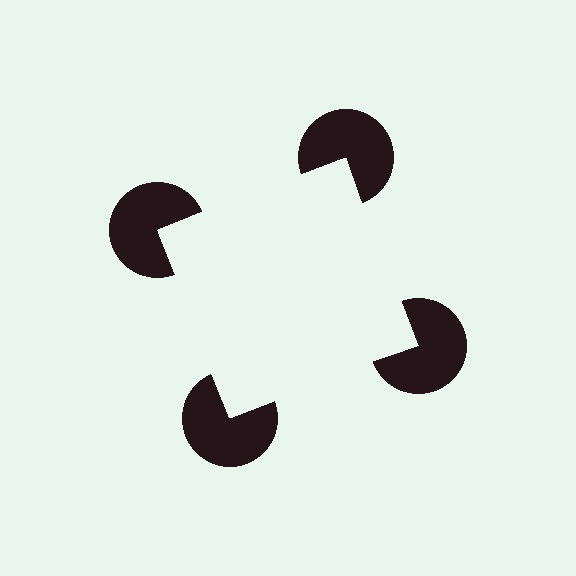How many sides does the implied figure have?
4 sides.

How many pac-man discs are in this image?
There are 4 — one at each vertex of the illusory square.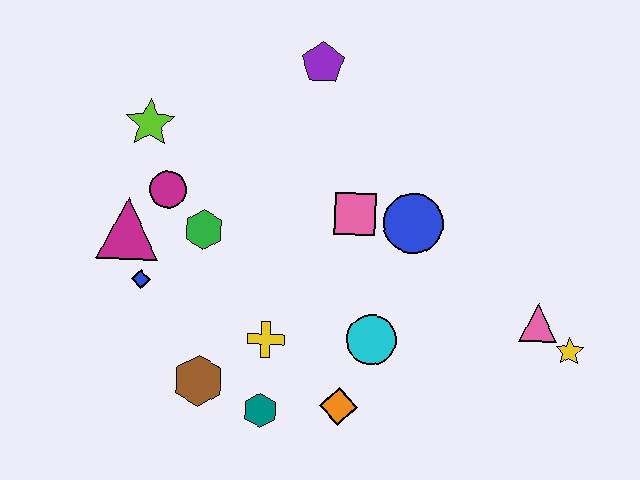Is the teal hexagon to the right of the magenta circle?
Yes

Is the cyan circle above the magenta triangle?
No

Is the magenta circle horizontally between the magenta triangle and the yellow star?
Yes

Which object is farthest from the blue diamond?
The yellow star is farthest from the blue diamond.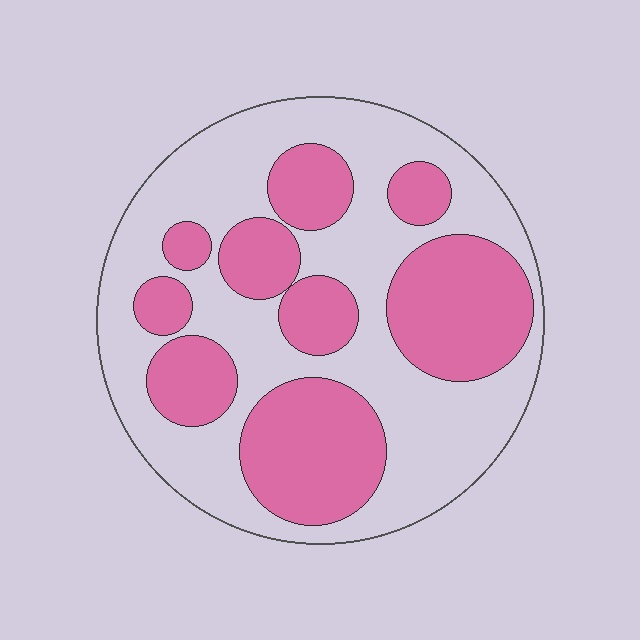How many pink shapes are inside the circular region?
9.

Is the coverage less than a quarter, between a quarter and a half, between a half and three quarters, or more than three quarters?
Between a quarter and a half.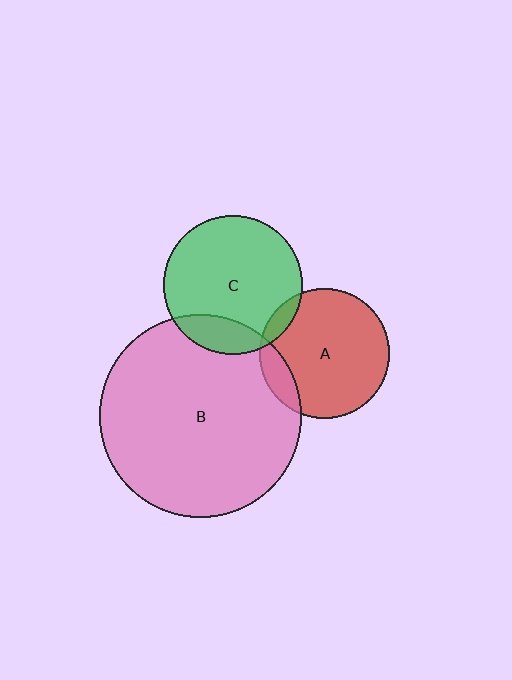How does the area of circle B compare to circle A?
Approximately 2.4 times.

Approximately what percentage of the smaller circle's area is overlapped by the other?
Approximately 15%.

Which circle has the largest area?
Circle B (pink).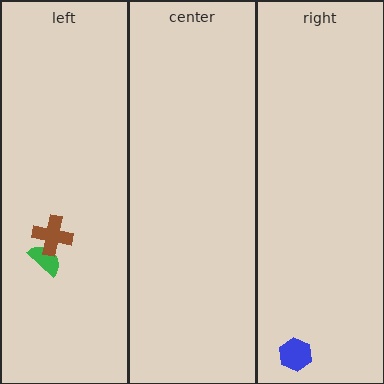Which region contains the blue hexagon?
The right region.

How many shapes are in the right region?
1.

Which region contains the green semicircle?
The left region.